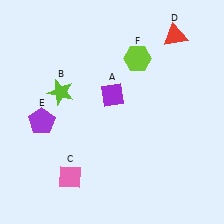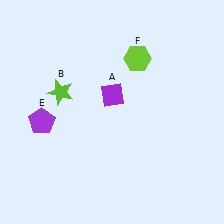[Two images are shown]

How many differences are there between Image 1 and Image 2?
There are 2 differences between the two images.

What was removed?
The red triangle (D), the pink diamond (C) were removed in Image 2.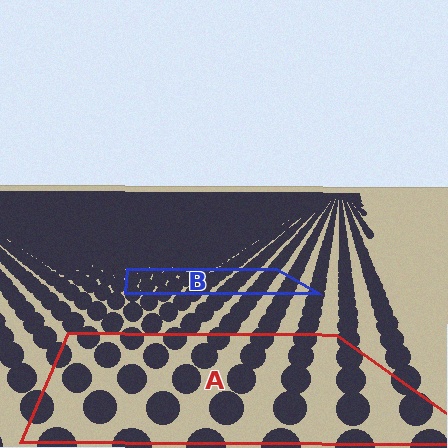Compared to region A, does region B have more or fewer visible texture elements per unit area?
Region B has more texture elements per unit area — they are packed more densely because it is farther away.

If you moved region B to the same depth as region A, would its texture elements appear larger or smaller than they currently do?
They would appear larger. At a closer depth, the same texture elements are projected at a bigger on-screen size.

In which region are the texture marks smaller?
The texture marks are smaller in region B, because it is farther away.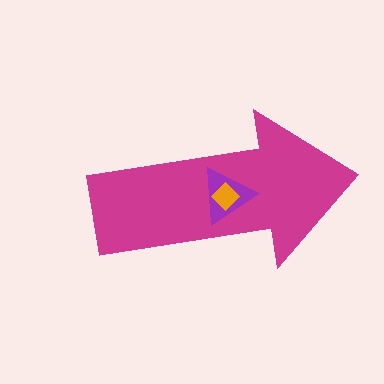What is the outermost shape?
The magenta arrow.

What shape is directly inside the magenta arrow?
The purple triangle.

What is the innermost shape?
The orange diamond.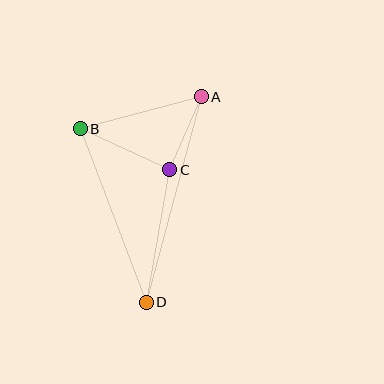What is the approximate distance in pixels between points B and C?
The distance between B and C is approximately 98 pixels.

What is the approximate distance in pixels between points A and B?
The distance between A and B is approximately 125 pixels.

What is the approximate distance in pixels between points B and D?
The distance between B and D is approximately 185 pixels.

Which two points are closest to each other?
Points A and C are closest to each other.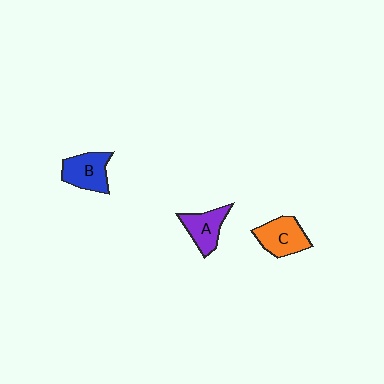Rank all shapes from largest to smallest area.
From largest to smallest: C (orange), B (blue), A (purple).